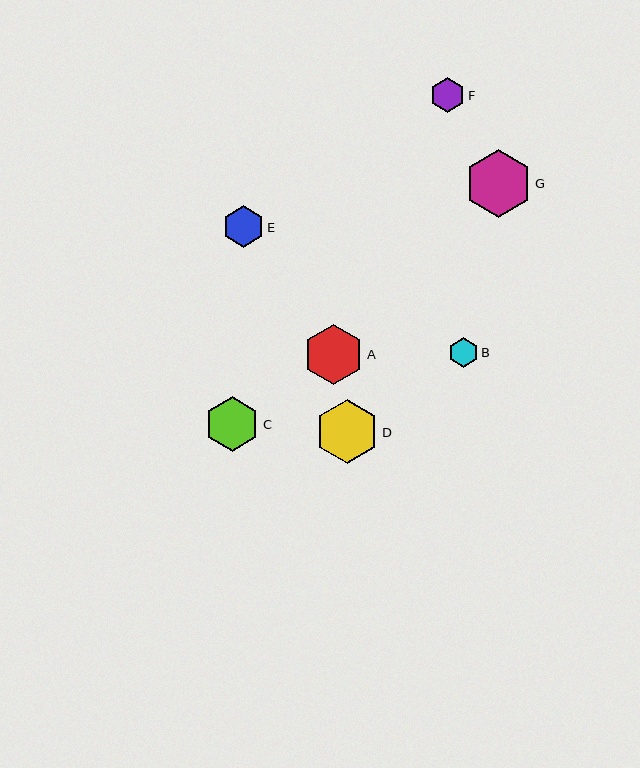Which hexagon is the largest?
Hexagon G is the largest with a size of approximately 67 pixels.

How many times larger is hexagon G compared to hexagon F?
Hexagon G is approximately 1.9 times the size of hexagon F.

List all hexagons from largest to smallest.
From largest to smallest: G, D, A, C, E, F, B.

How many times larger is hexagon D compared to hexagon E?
Hexagon D is approximately 1.5 times the size of hexagon E.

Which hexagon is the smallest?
Hexagon B is the smallest with a size of approximately 29 pixels.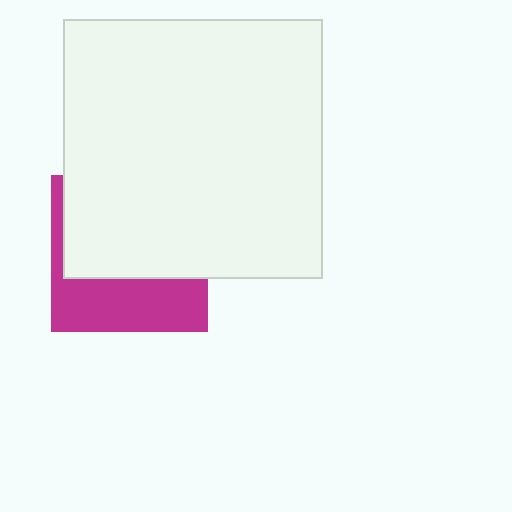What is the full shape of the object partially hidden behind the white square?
The partially hidden object is a magenta square.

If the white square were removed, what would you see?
You would see the complete magenta square.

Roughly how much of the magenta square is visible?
A small part of it is visible (roughly 38%).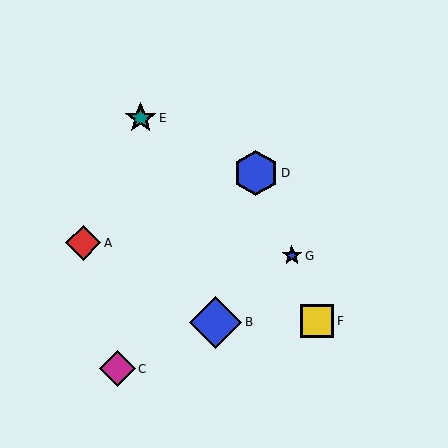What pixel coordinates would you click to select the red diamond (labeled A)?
Click at (83, 243) to select the red diamond A.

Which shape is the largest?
The blue diamond (labeled B) is the largest.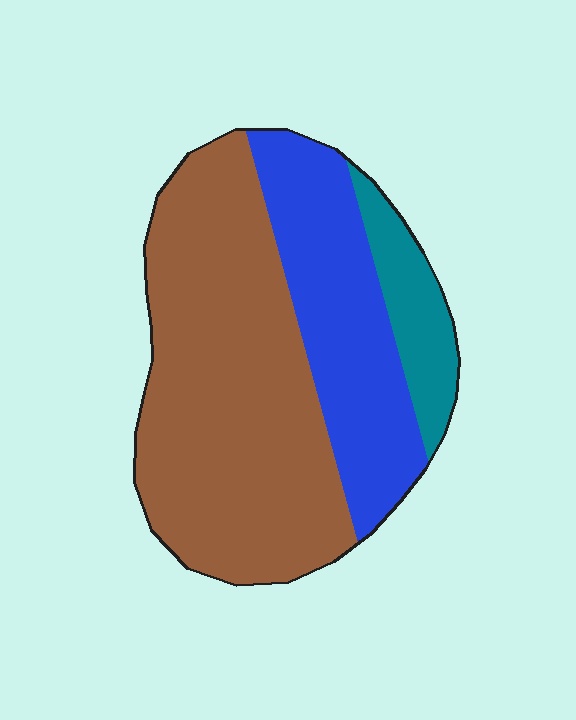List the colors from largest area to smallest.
From largest to smallest: brown, blue, teal.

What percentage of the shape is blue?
Blue covers roughly 30% of the shape.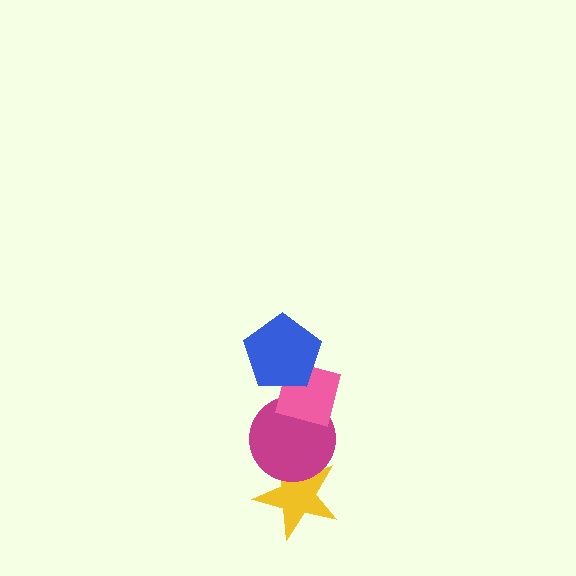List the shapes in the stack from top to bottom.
From top to bottom: the blue pentagon, the pink square, the magenta circle, the yellow star.